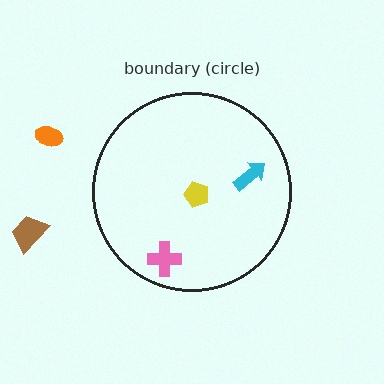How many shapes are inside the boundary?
3 inside, 2 outside.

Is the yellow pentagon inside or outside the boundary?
Inside.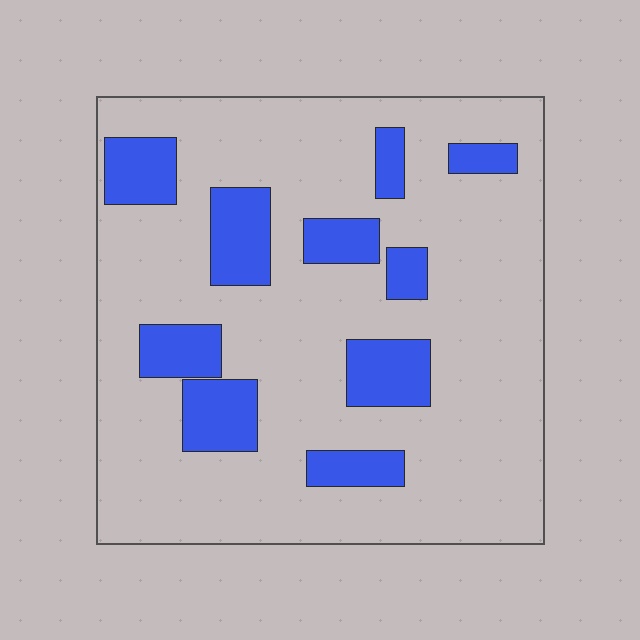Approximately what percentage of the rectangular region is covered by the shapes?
Approximately 20%.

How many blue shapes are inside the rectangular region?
10.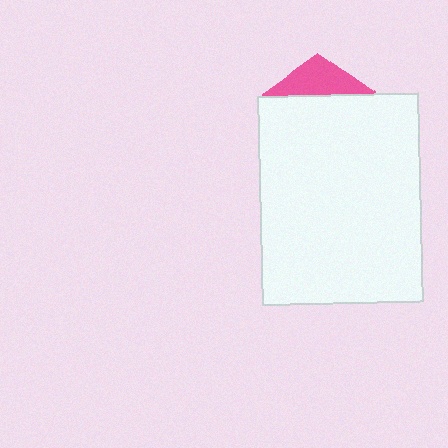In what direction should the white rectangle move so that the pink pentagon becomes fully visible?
The white rectangle should move down. That is the shortest direction to clear the overlap and leave the pink pentagon fully visible.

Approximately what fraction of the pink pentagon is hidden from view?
Roughly 70% of the pink pentagon is hidden behind the white rectangle.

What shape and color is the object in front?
The object in front is a white rectangle.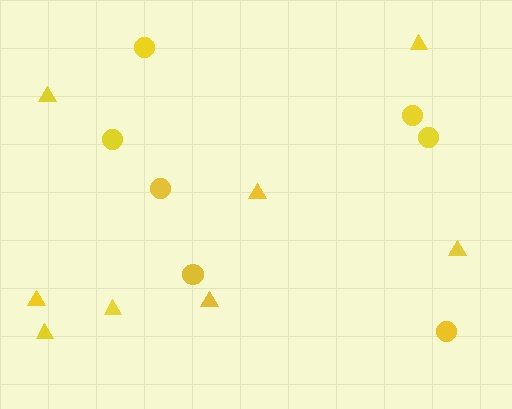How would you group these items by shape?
There are 2 groups: one group of triangles (8) and one group of circles (7).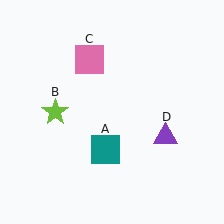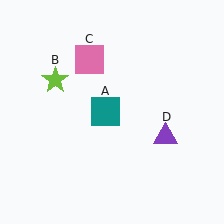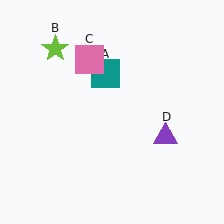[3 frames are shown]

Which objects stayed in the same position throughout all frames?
Pink square (object C) and purple triangle (object D) remained stationary.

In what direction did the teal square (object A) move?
The teal square (object A) moved up.